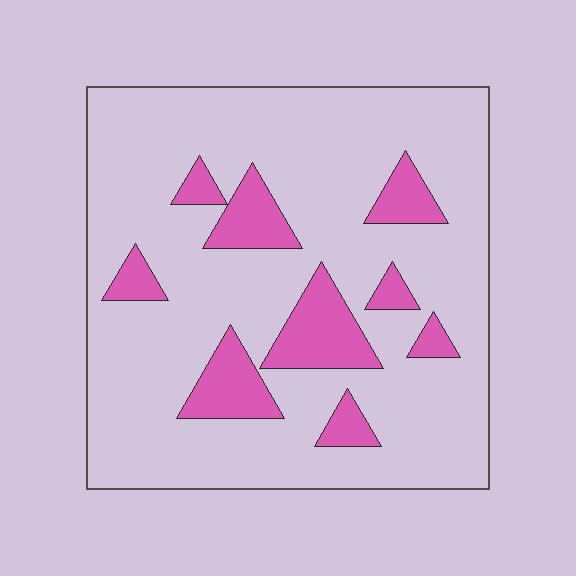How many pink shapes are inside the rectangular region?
9.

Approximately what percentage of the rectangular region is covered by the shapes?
Approximately 15%.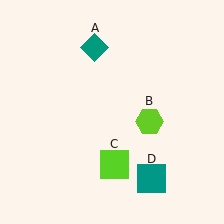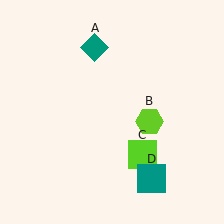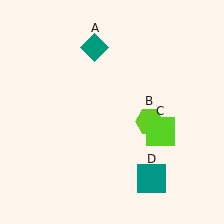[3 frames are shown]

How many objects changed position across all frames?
1 object changed position: lime square (object C).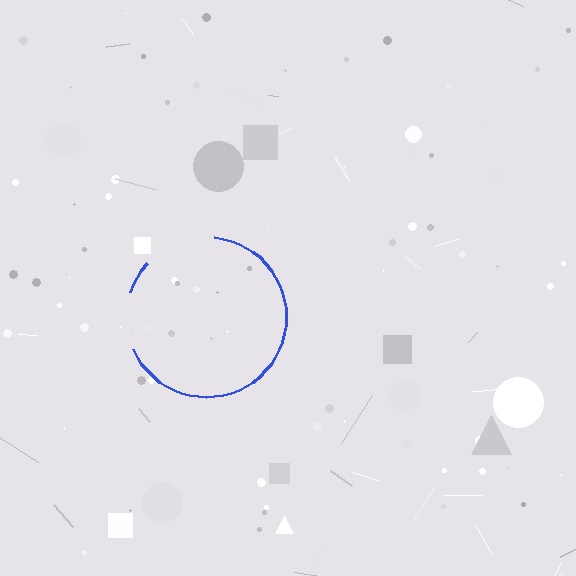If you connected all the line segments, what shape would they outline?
They would outline a circle.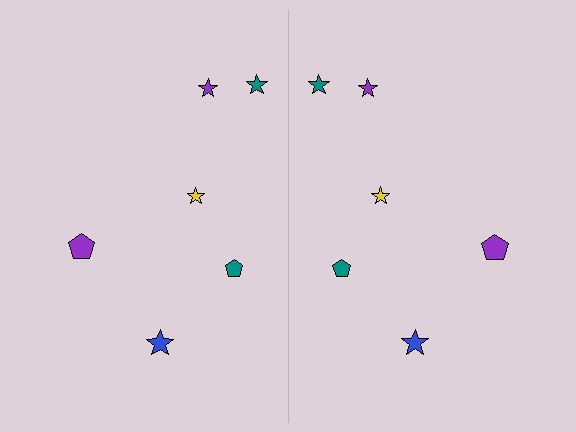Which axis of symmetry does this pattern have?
The pattern has a vertical axis of symmetry running through the center of the image.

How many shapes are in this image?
There are 12 shapes in this image.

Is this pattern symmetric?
Yes, this pattern has bilateral (reflection) symmetry.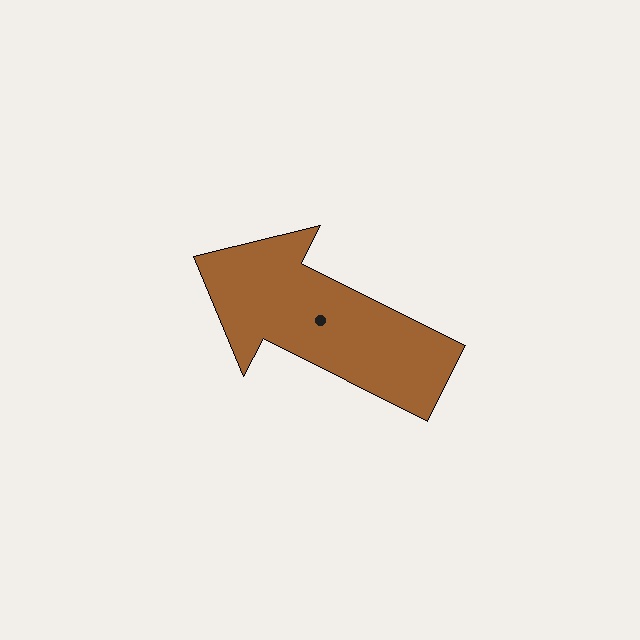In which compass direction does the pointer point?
Northwest.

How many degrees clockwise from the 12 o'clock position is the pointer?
Approximately 297 degrees.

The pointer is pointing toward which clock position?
Roughly 10 o'clock.